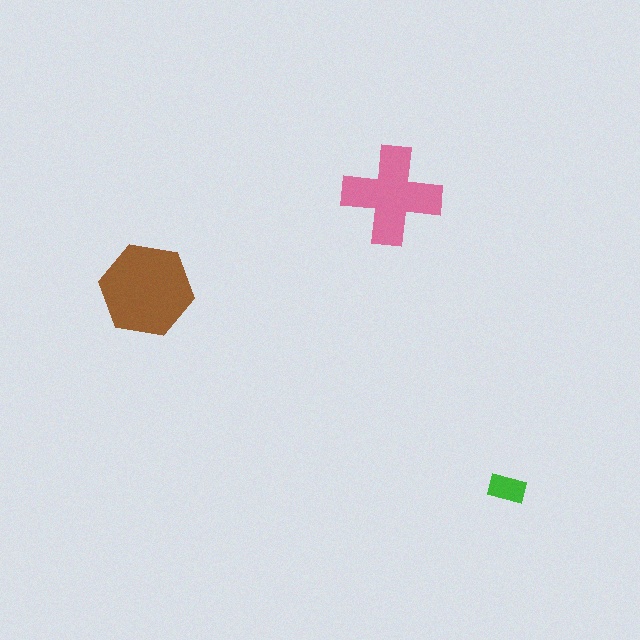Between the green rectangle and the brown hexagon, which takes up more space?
The brown hexagon.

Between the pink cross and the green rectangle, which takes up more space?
The pink cross.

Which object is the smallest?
The green rectangle.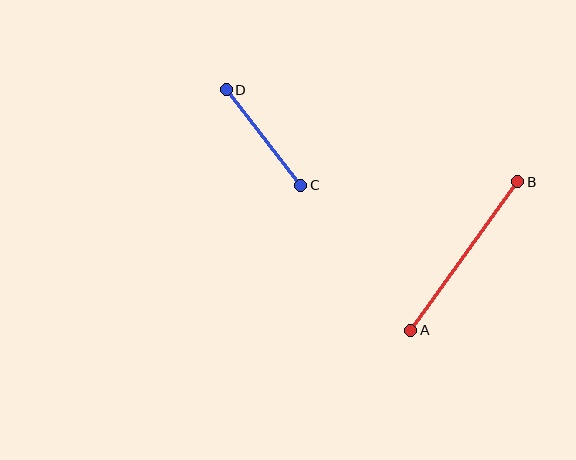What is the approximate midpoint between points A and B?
The midpoint is at approximately (464, 256) pixels.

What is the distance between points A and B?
The distance is approximately 183 pixels.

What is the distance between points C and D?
The distance is approximately 121 pixels.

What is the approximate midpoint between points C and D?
The midpoint is at approximately (263, 138) pixels.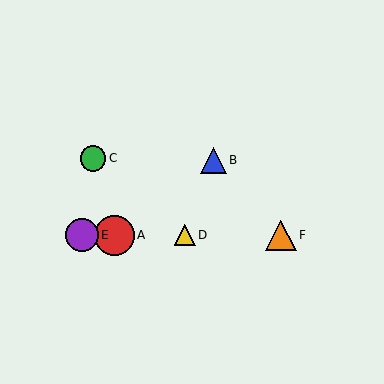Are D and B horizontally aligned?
No, D is at y≈235 and B is at y≈160.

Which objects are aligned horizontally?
Objects A, D, E, F are aligned horizontally.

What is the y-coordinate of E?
Object E is at y≈235.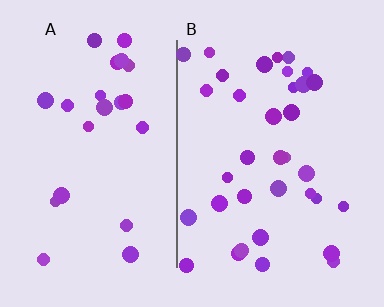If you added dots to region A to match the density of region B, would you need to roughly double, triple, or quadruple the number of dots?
Approximately double.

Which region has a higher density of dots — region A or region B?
B (the right).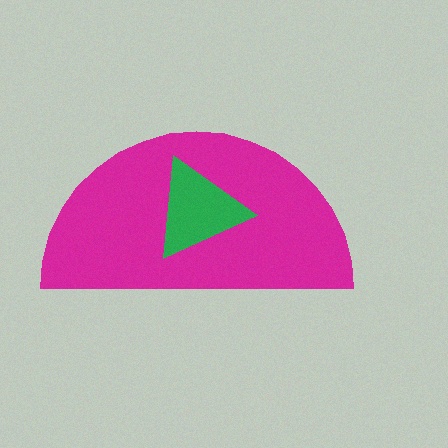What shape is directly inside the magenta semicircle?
The green triangle.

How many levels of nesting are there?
2.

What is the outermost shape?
The magenta semicircle.